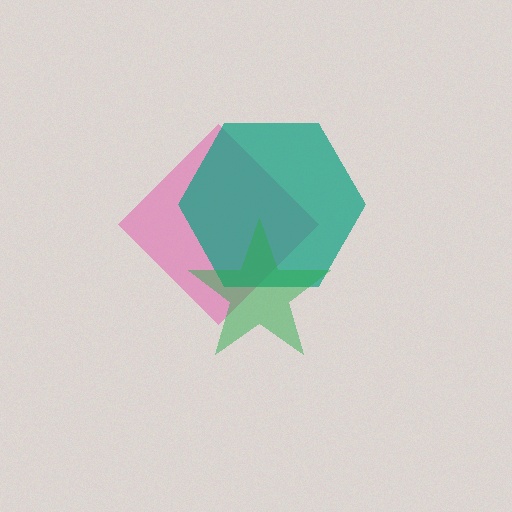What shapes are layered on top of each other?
The layered shapes are: a pink diamond, a teal hexagon, a green star.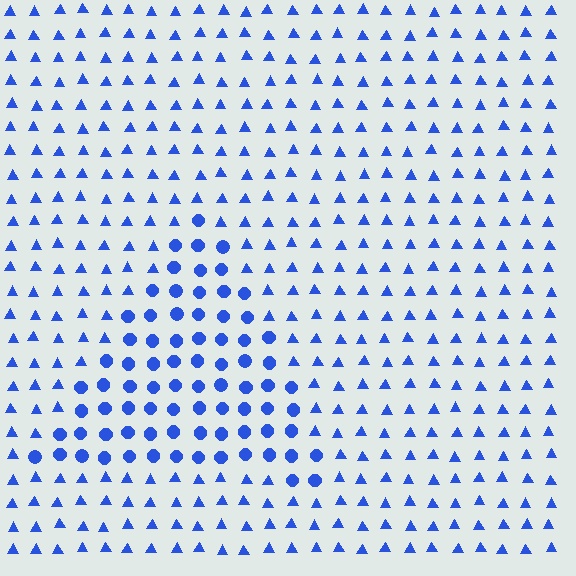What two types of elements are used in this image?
The image uses circles inside the triangle region and triangles outside it.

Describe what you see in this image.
The image is filled with small blue elements arranged in a uniform grid. A triangle-shaped region contains circles, while the surrounding area contains triangles. The boundary is defined purely by the change in element shape.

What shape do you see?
I see a triangle.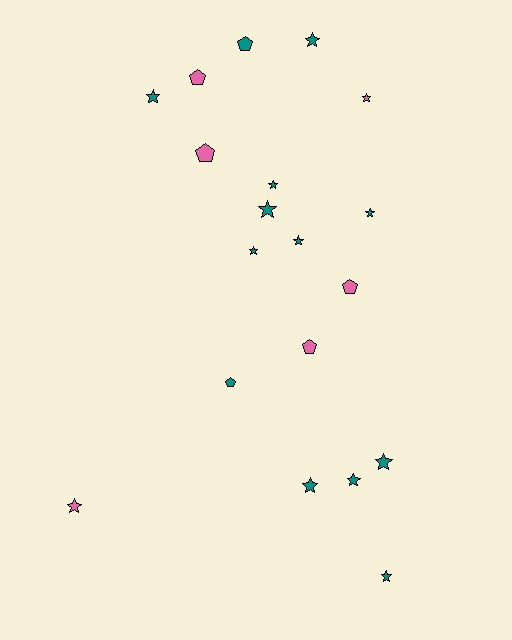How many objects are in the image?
There are 19 objects.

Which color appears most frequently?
Teal, with 13 objects.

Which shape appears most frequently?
Star, with 13 objects.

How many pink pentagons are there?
There are 4 pink pentagons.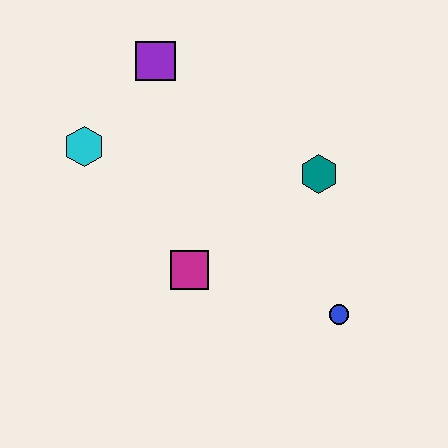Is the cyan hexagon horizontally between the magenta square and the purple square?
No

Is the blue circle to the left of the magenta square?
No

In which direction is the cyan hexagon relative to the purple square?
The cyan hexagon is below the purple square.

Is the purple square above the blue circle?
Yes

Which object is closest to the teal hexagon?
The blue circle is closest to the teal hexagon.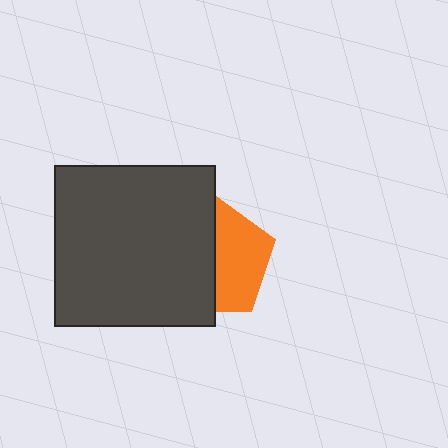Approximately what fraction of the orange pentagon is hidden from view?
Roughly 52% of the orange pentagon is hidden behind the dark gray square.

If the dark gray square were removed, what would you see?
You would see the complete orange pentagon.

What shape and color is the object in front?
The object in front is a dark gray square.